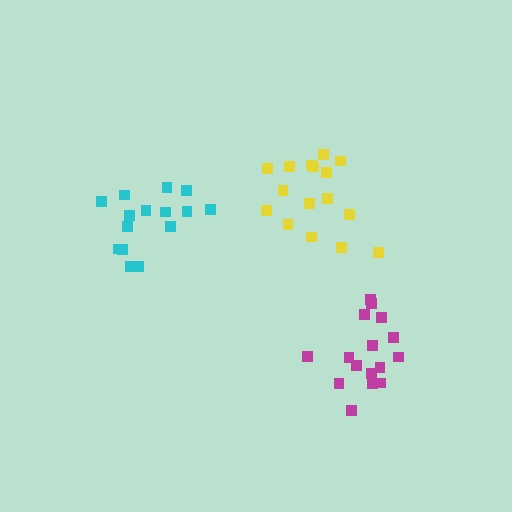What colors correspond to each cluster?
The clusters are colored: magenta, cyan, yellow.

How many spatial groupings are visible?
There are 3 spatial groupings.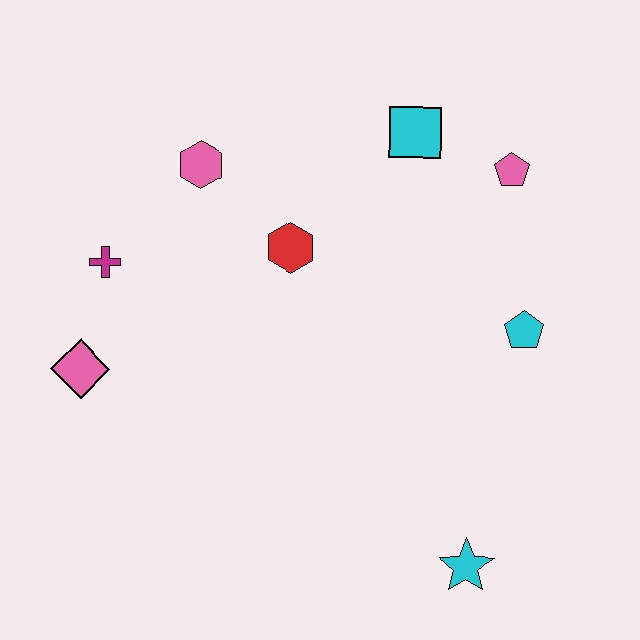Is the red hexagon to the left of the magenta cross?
No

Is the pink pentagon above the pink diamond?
Yes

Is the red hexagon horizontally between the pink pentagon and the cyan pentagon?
No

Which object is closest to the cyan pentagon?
The pink pentagon is closest to the cyan pentagon.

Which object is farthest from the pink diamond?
The pink pentagon is farthest from the pink diamond.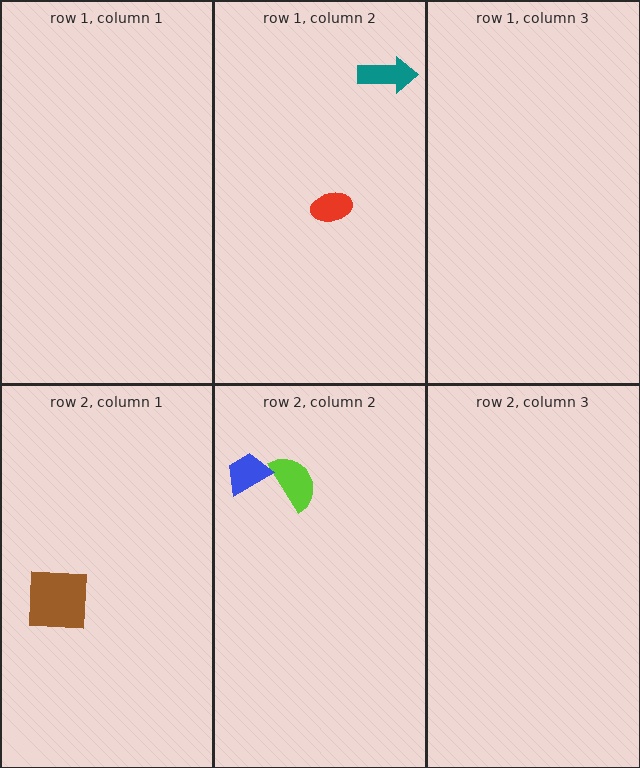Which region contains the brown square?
The row 2, column 1 region.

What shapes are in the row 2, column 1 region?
The brown square.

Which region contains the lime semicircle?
The row 2, column 2 region.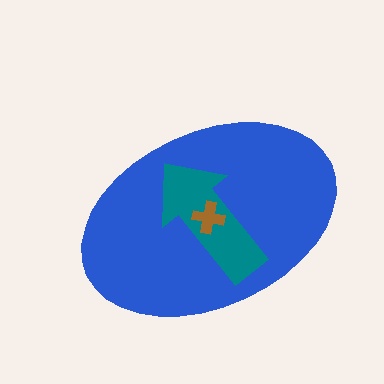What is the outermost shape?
The blue ellipse.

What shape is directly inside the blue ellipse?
The teal arrow.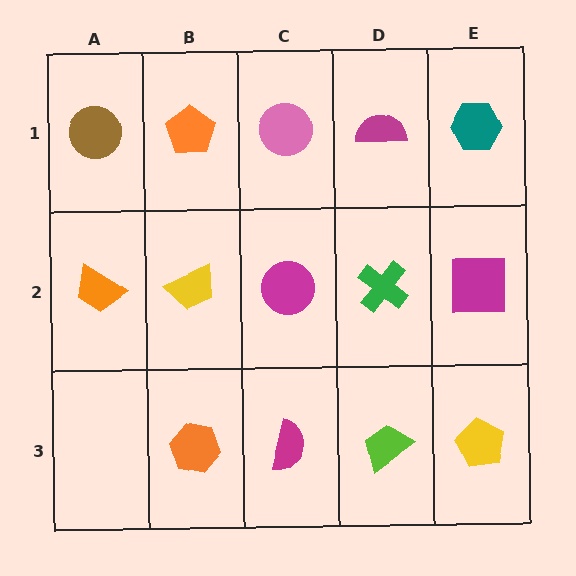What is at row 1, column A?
A brown circle.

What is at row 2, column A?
An orange trapezoid.